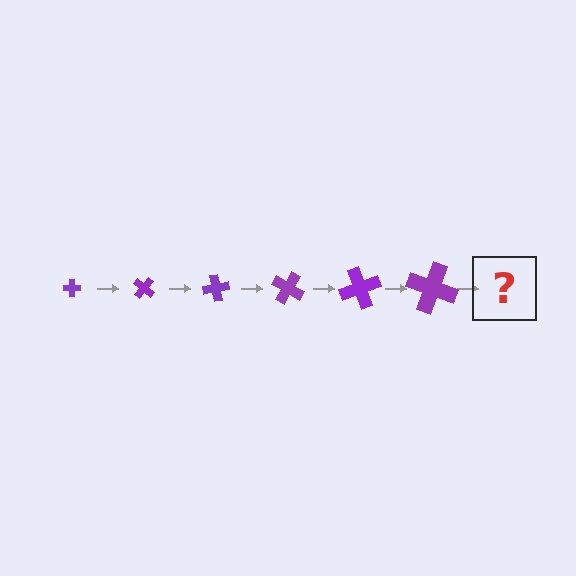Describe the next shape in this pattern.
It should be a cross, larger than the previous one and rotated 240 degrees from the start.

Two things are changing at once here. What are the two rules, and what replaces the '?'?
The two rules are that the cross grows larger each step and it rotates 40 degrees each step. The '?' should be a cross, larger than the previous one and rotated 240 degrees from the start.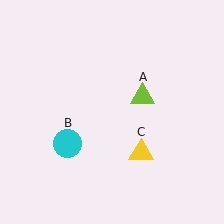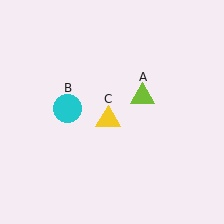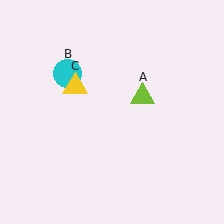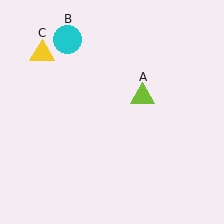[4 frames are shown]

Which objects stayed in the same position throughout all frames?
Lime triangle (object A) remained stationary.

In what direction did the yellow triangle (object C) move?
The yellow triangle (object C) moved up and to the left.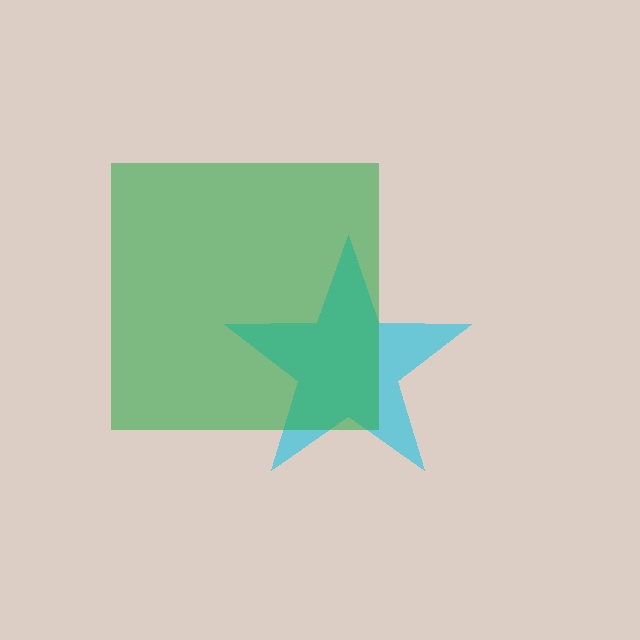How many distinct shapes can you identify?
There are 2 distinct shapes: a cyan star, a green square.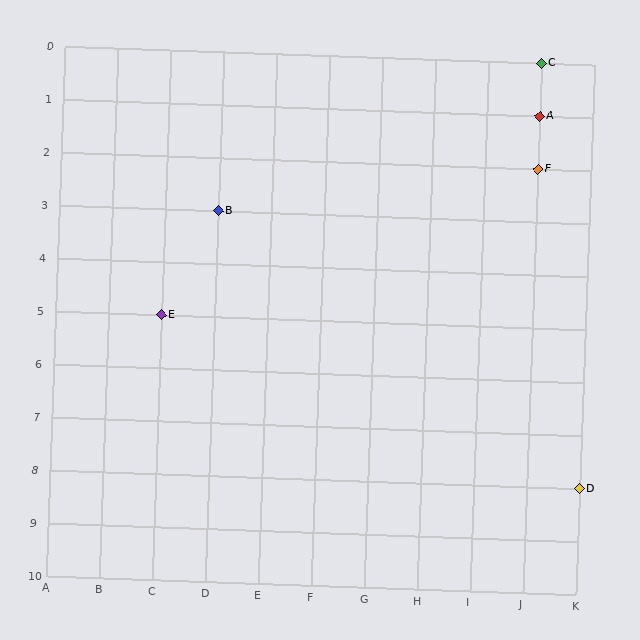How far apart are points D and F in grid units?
Points D and F are 1 column and 6 rows apart (about 6.1 grid units diagonally).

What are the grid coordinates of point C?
Point C is at grid coordinates (J, 0).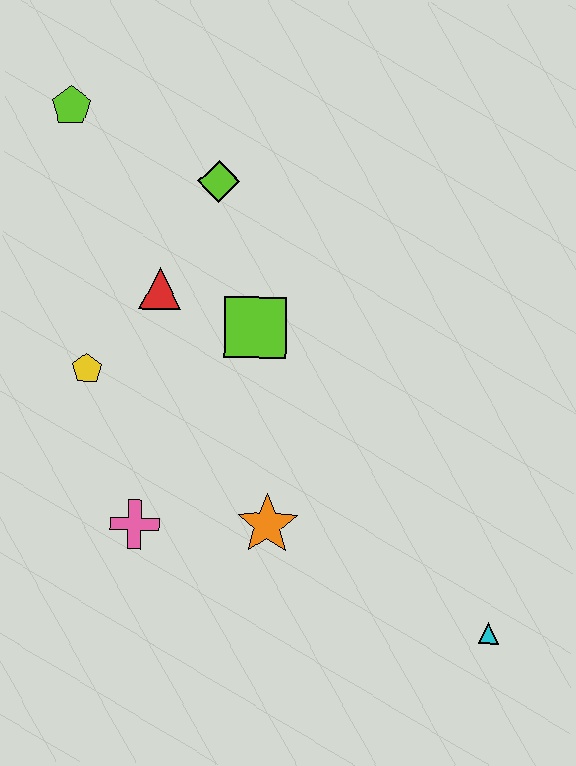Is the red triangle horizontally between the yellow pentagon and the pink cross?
No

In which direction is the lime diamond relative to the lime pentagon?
The lime diamond is to the right of the lime pentagon.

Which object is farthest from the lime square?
The cyan triangle is farthest from the lime square.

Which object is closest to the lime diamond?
The red triangle is closest to the lime diamond.